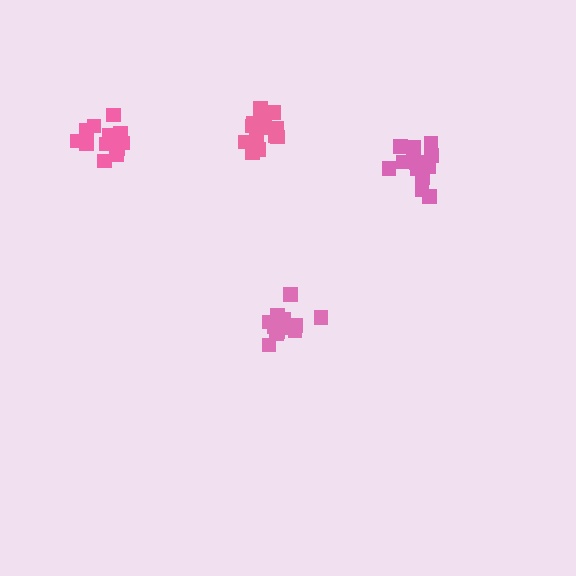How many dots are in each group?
Group 1: 12 dots, Group 2: 16 dots, Group 3: 13 dots, Group 4: 13 dots (54 total).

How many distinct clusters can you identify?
There are 4 distinct clusters.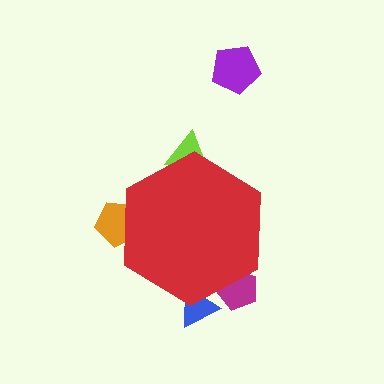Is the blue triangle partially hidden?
Yes, the blue triangle is partially hidden behind the red hexagon.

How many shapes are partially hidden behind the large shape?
4 shapes are partially hidden.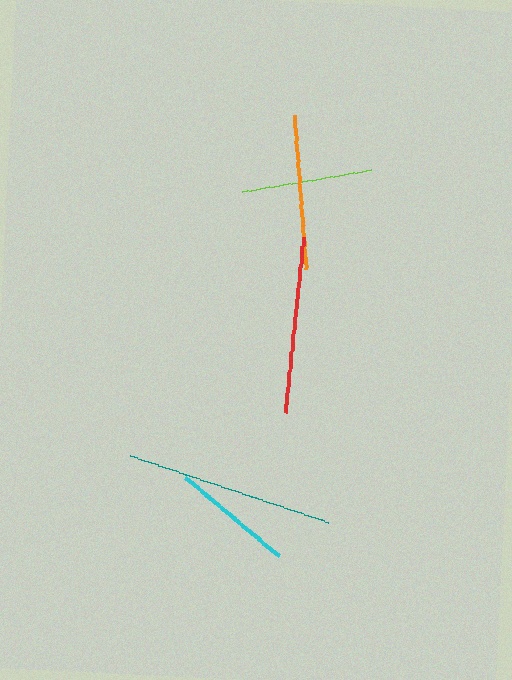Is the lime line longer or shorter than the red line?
The red line is longer than the lime line.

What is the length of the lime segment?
The lime segment is approximately 131 pixels long.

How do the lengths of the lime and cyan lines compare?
The lime and cyan lines are approximately the same length.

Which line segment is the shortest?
The cyan line is the shortest at approximately 122 pixels.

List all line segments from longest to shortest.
From longest to shortest: teal, red, orange, lime, cyan.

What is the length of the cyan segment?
The cyan segment is approximately 122 pixels long.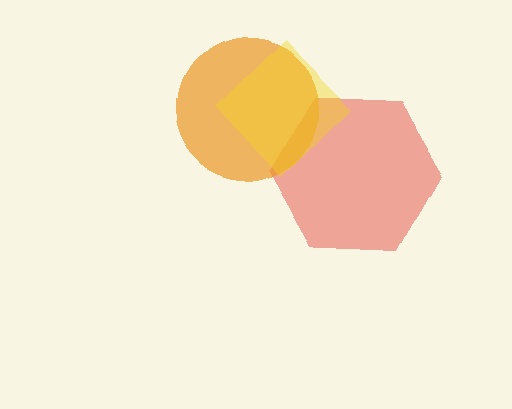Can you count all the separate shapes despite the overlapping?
Yes, there are 3 separate shapes.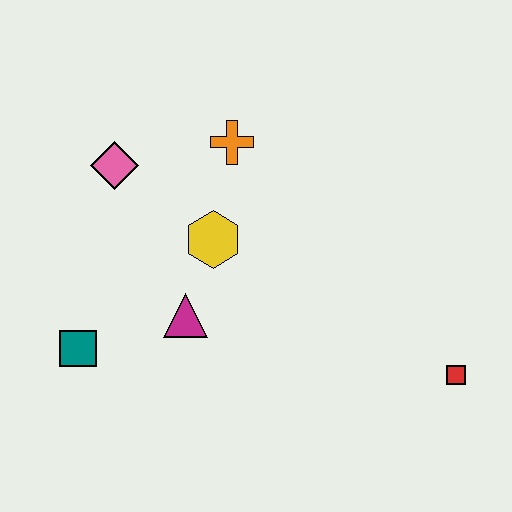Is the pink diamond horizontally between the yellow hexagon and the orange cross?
No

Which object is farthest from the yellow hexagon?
The red square is farthest from the yellow hexagon.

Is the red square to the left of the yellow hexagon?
No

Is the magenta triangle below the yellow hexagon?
Yes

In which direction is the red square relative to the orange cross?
The red square is below the orange cross.